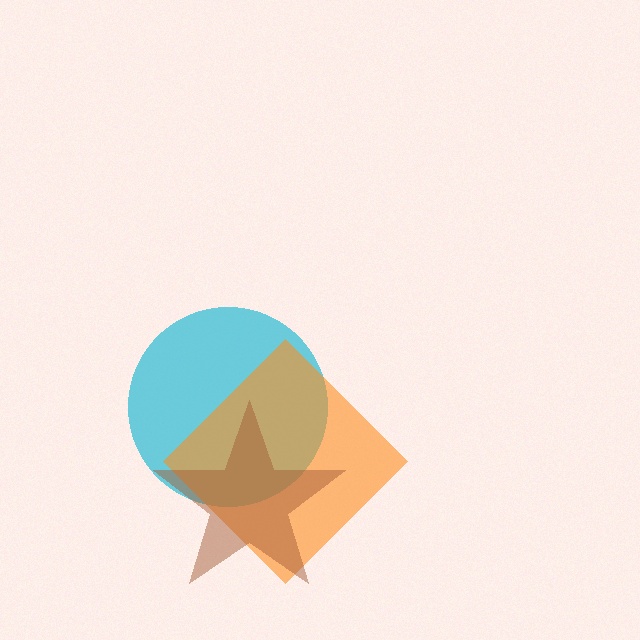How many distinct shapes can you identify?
There are 3 distinct shapes: a cyan circle, an orange diamond, a brown star.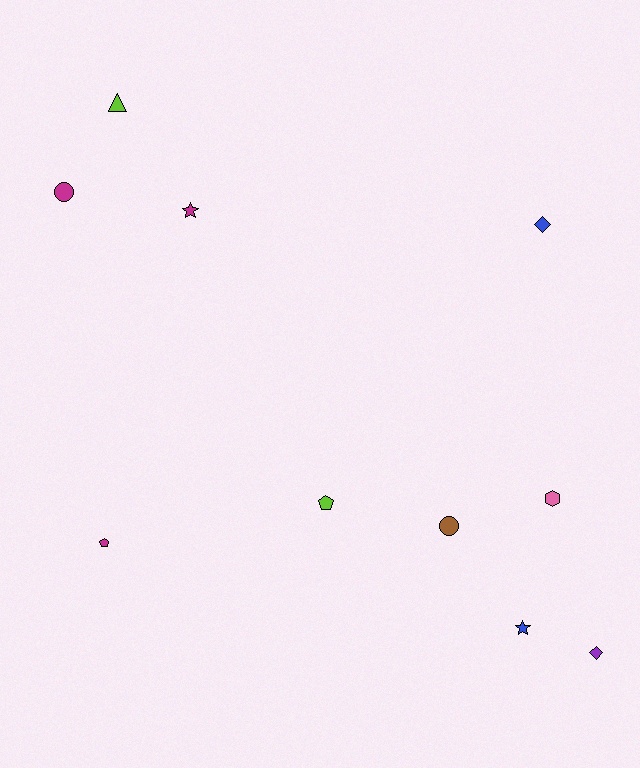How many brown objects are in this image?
There is 1 brown object.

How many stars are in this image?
There are 2 stars.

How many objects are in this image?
There are 10 objects.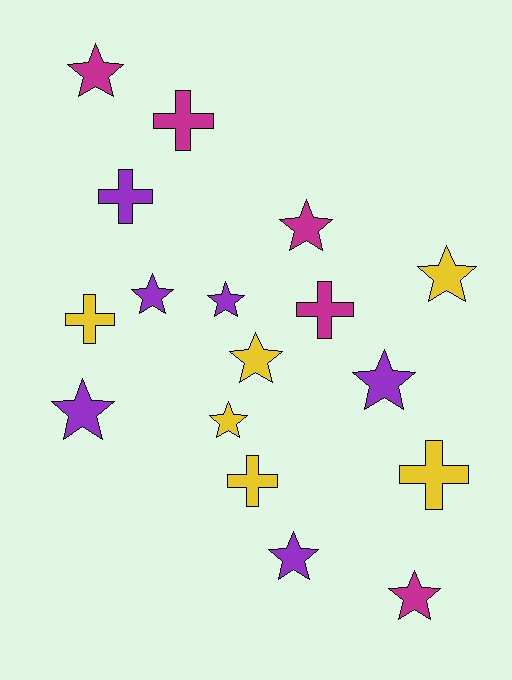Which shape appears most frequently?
Star, with 11 objects.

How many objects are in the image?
There are 17 objects.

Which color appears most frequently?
Yellow, with 6 objects.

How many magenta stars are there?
There are 3 magenta stars.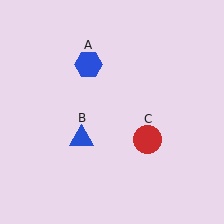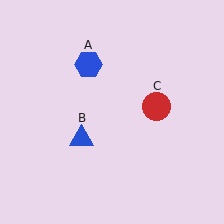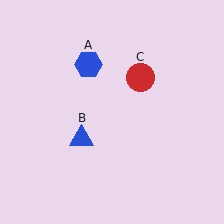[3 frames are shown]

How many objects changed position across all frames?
1 object changed position: red circle (object C).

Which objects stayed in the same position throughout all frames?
Blue hexagon (object A) and blue triangle (object B) remained stationary.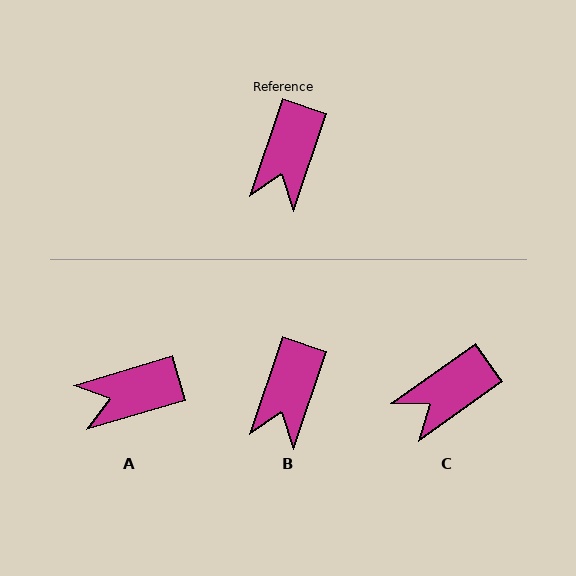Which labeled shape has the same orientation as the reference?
B.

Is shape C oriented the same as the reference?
No, it is off by about 36 degrees.